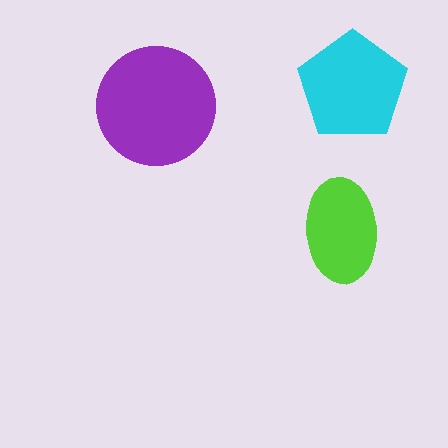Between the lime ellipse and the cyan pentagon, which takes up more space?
The cyan pentagon.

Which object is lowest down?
The lime ellipse is bottommost.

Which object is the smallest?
The lime ellipse.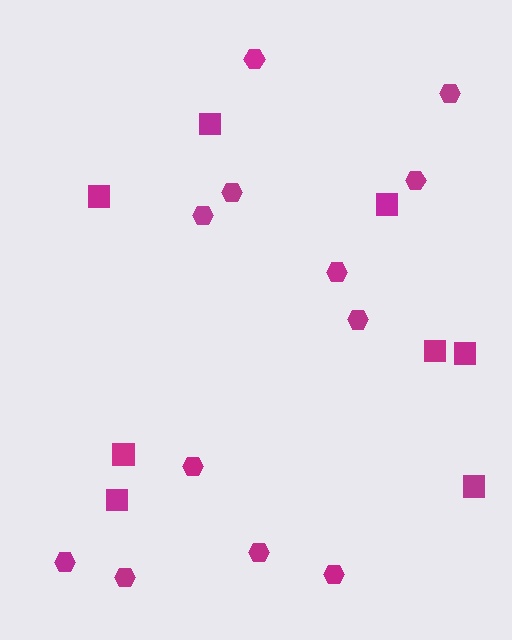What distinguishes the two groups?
There are 2 groups: one group of hexagons (12) and one group of squares (8).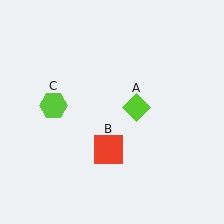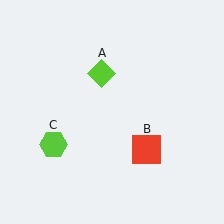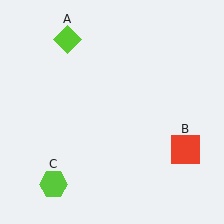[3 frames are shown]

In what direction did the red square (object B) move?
The red square (object B) moved right.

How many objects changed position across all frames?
3 objects changed position: lime diamond (object A), red square (object B), lime hexagon (object C).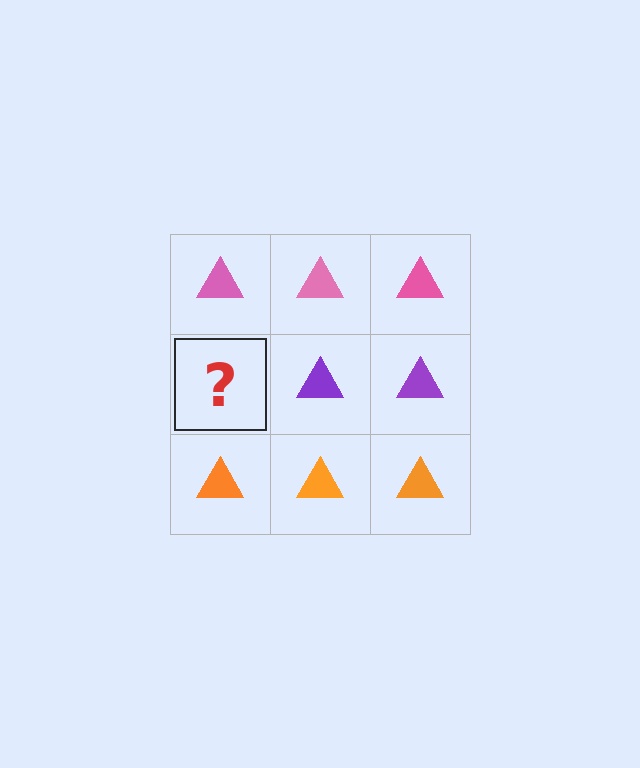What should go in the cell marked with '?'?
The missing cell should contain a purple triangle.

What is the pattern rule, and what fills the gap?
The rule is that each row has a consistent color. The gap should be filled with a purple triangle.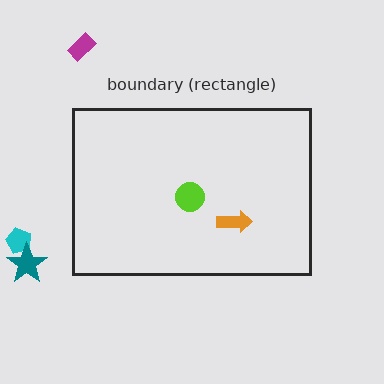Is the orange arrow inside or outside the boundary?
Inside.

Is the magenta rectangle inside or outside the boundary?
Outside.